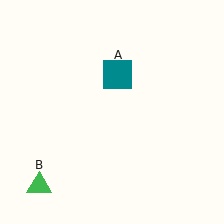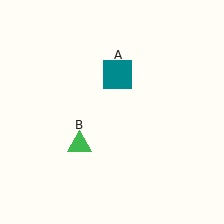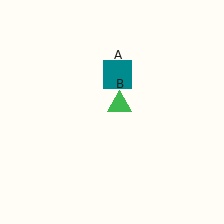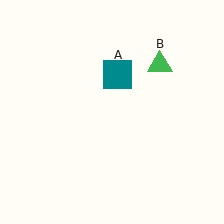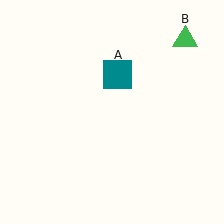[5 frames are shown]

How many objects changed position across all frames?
1 object changed position: green triangle (object B).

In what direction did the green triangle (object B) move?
The green triangle (object B) moved up and to the right.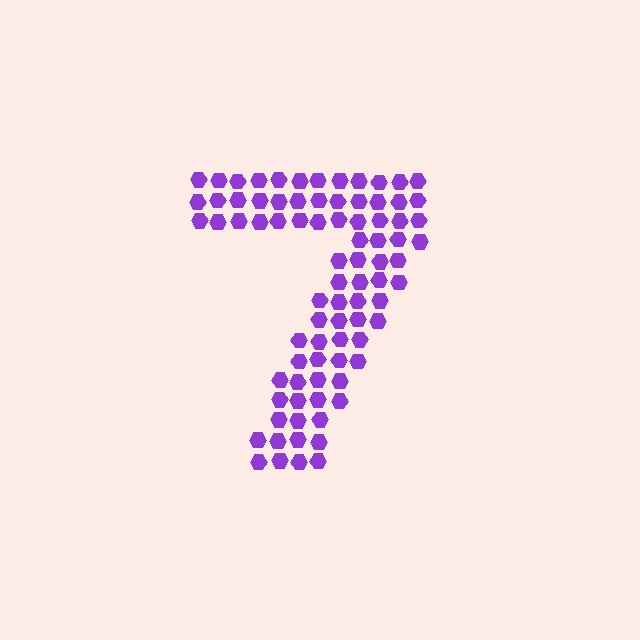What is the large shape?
The large shape is the digit 7.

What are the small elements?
The small elements are hexagons.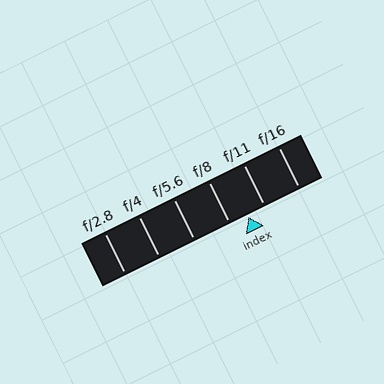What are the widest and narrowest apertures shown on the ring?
The widest aperture shown is f/2.8 and the narrowest is f/16.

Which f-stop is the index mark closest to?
The index mark is closest to f/11.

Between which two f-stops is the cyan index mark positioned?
The index mark is between f/8 and f/11.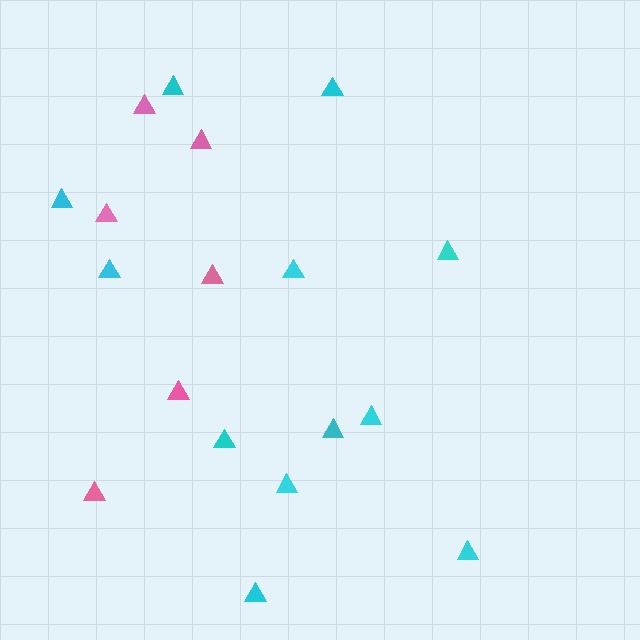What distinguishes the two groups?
There are 2 groups: one group of pink triangles (6) and one group of cyan triangles (12).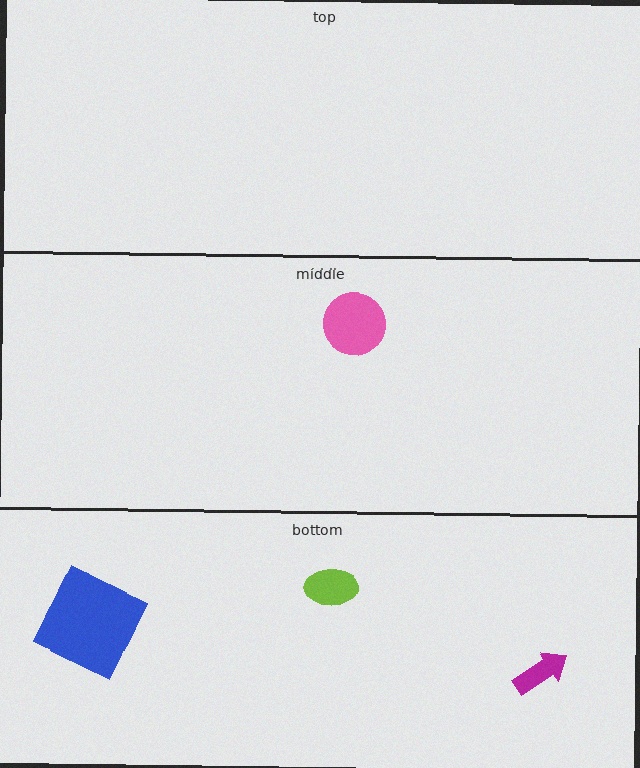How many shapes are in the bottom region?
3.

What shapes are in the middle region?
The pink circle.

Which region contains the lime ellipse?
The bottom region.